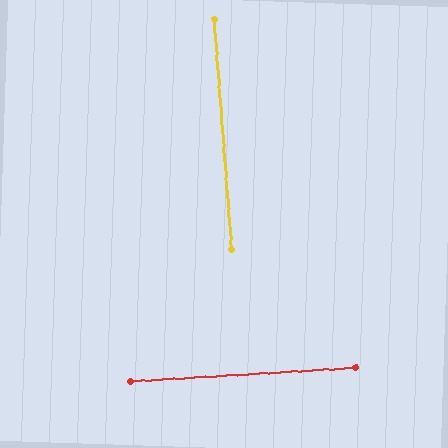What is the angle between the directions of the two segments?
Approximately 89 degrees.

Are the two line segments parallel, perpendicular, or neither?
Perpendicular — they meet at approximately 89°.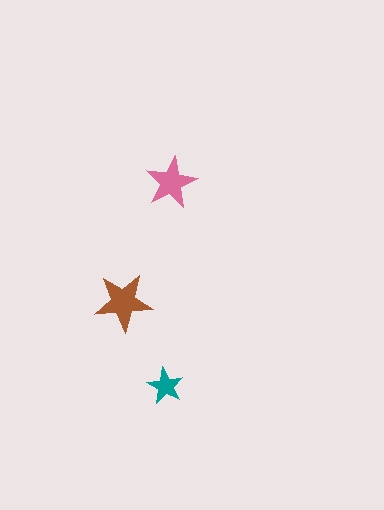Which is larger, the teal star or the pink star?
The pink one.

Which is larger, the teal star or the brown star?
The brown one.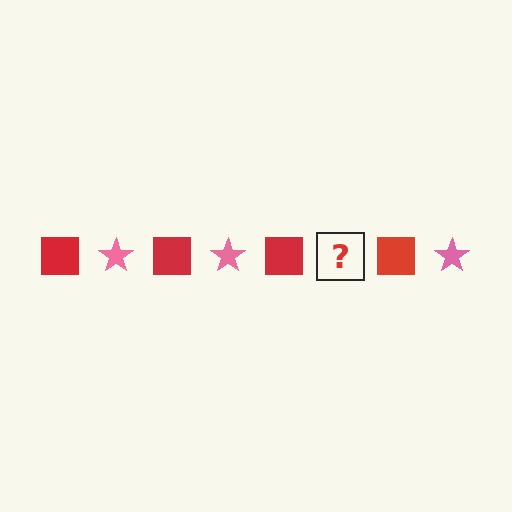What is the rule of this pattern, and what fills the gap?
The rule is that the pattern alternates between red square and pink star. The gap should be filled with a pink star.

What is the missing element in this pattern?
The missing element is a pink star.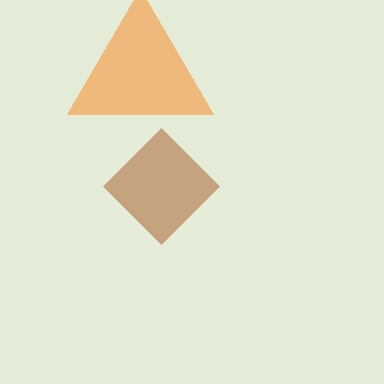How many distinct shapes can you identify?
There are 2 distinct shapes: an orange triangle, a brown diamond.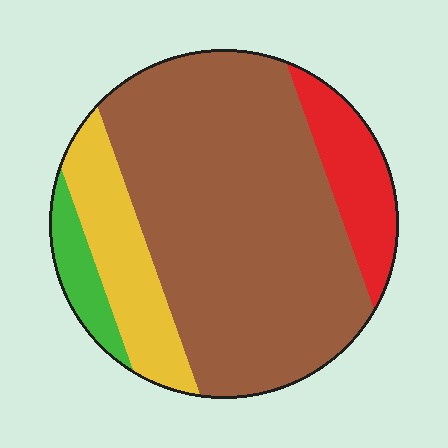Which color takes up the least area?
Green, at roughly 5%.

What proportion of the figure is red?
Red covers about 10% of the figure.